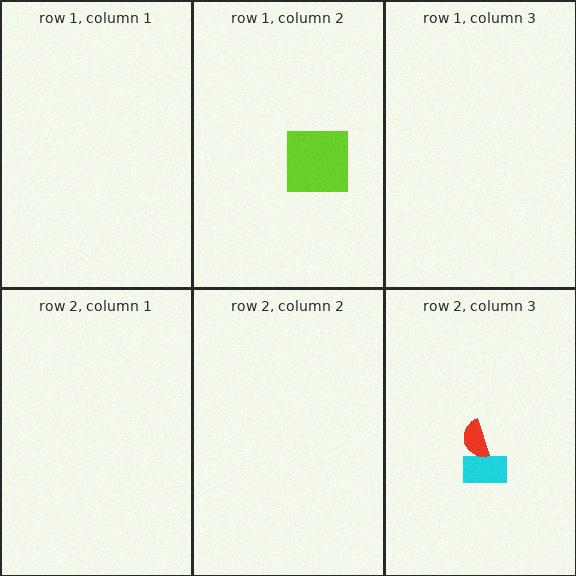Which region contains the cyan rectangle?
The row 2, column 3 region.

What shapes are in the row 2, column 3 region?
The cyan rectangle, the red semicircle.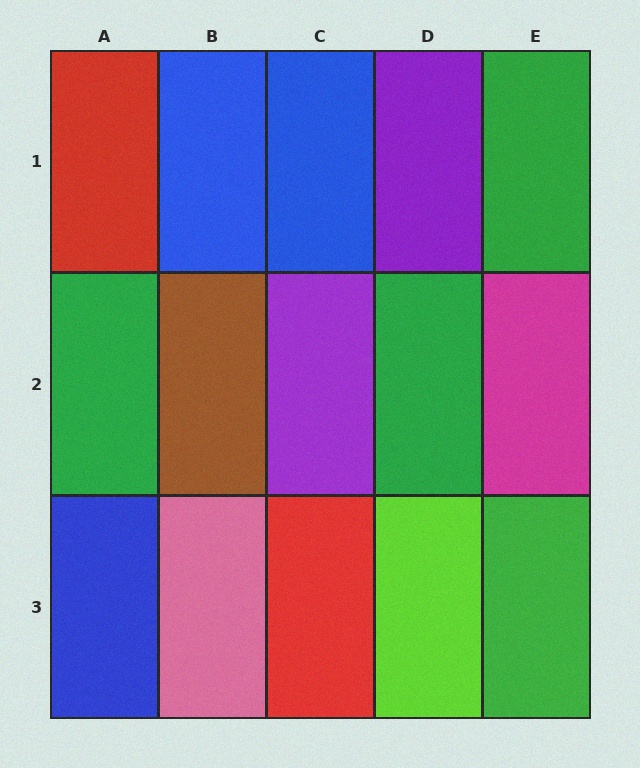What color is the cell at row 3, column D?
Lime.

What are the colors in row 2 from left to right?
Green, brown, purple, green, magenta.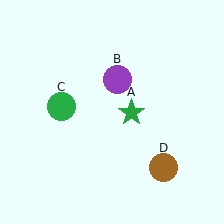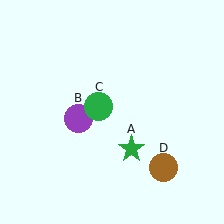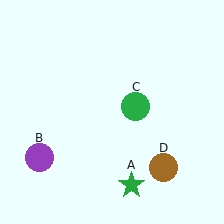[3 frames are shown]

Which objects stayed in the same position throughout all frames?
Brown circle (object D) remained stationary.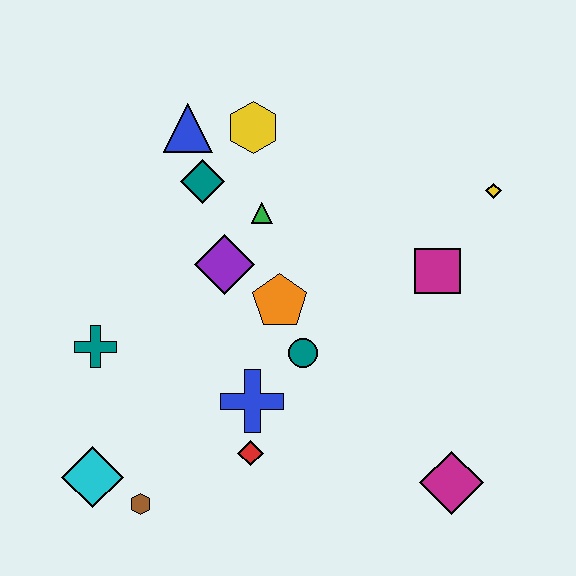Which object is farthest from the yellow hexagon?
The magenta diamond is farthest from the yellow hexagon.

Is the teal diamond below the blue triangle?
Yes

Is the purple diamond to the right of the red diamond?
No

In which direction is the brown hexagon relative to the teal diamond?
The brown hexagon is below the teal diamond.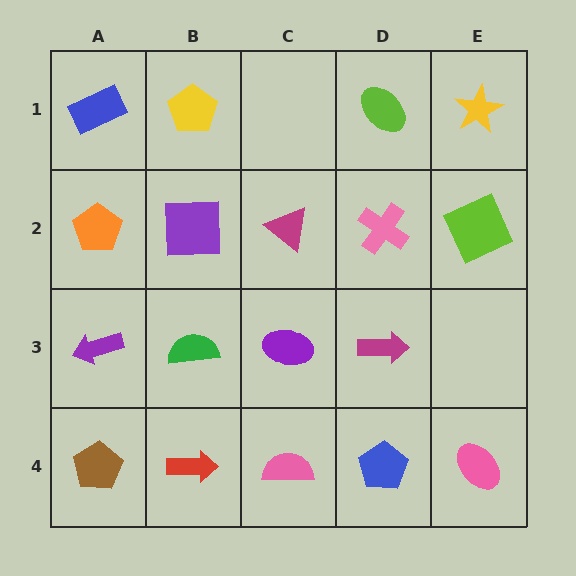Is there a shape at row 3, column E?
No, that cell is empty.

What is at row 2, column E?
A lime square.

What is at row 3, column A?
A purple arrow.